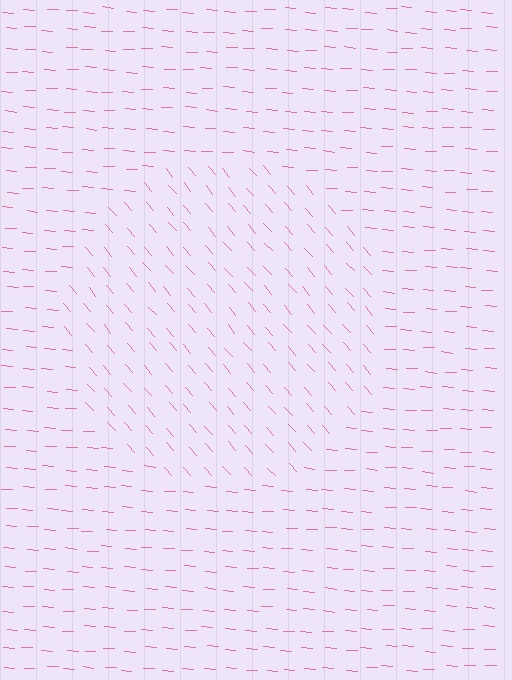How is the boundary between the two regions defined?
The boundary is defined purely by a change in line orientation (approximately 45 degrees difference). All lines are the same color and thickness.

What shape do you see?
I see a circle.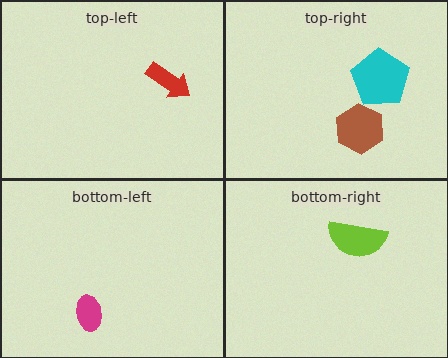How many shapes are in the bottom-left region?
1.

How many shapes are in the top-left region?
1.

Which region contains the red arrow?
The top-left region.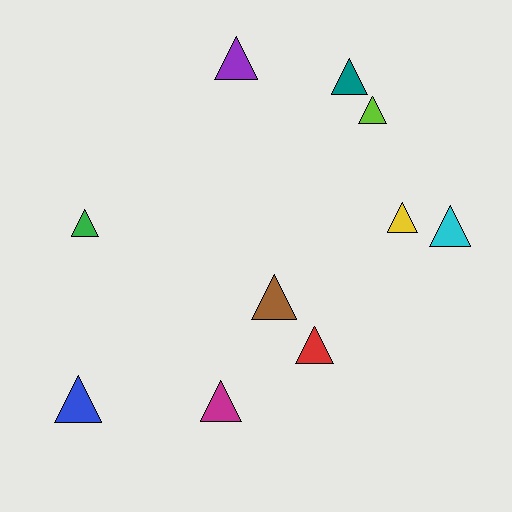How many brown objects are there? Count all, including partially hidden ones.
There is 1 brown object.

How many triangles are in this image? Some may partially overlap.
There are 10 triangles.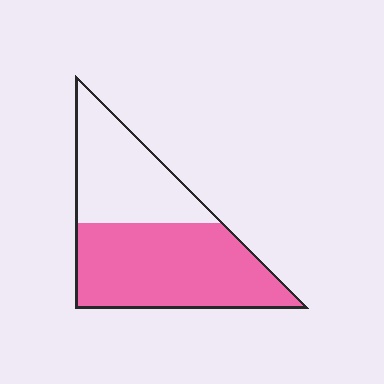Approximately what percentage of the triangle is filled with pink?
Approximately 60%.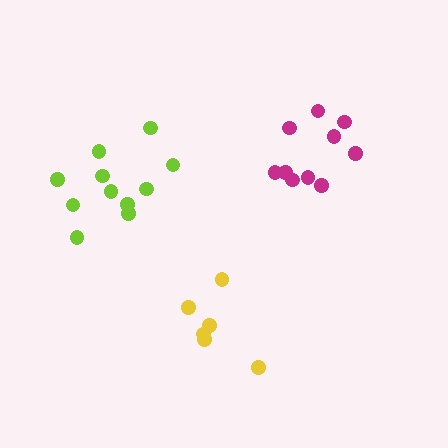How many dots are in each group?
Group 1: 10 dots, Group 2: 11 dots, Group 3: 6 dots (27 total).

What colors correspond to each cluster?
The clusters are colored: magenta, lime, yellow.